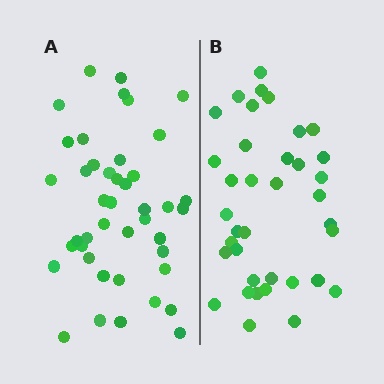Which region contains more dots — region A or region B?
Region A (the left region) has more dots.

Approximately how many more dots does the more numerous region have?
Region A has about 6 more dots than region B.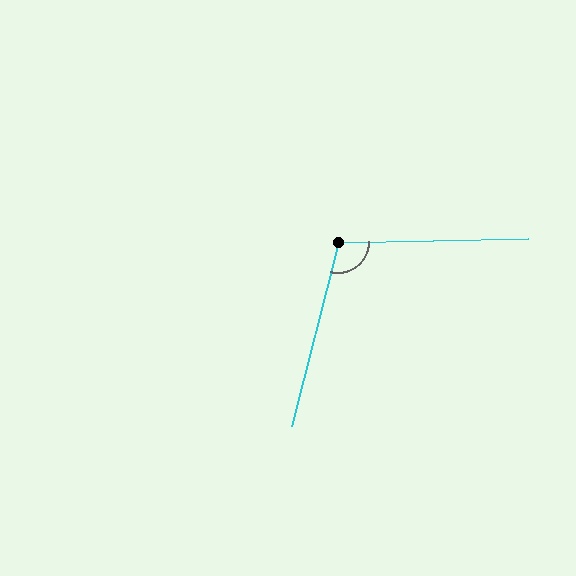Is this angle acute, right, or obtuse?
It is obtuse.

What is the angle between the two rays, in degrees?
Approximately 105 degrees.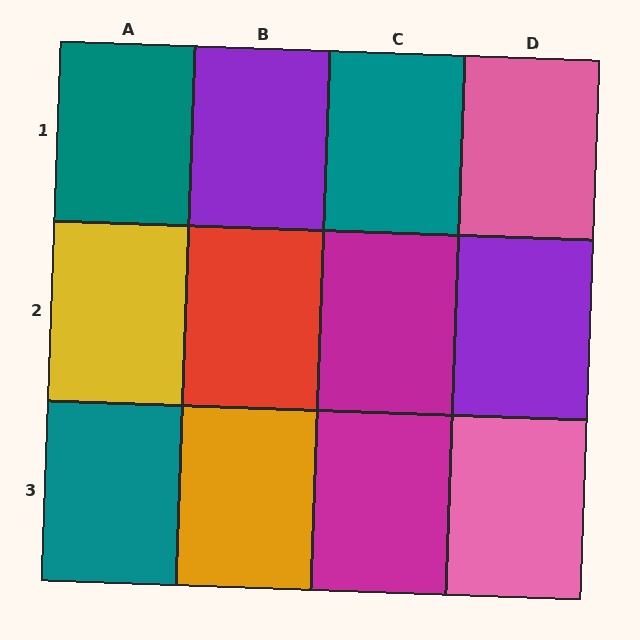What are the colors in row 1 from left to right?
Teal, purple, teal, pink.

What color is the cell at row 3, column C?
Magenta.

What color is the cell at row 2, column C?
Magenta.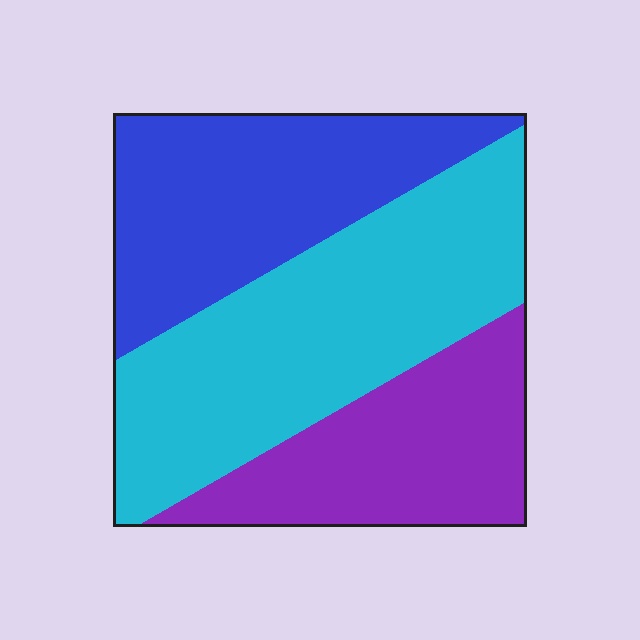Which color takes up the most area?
Cyan, at roughly 45%.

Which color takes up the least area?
Purple, at roughly 25%.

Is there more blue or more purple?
Blue.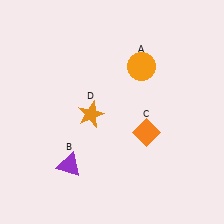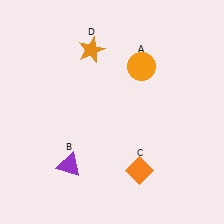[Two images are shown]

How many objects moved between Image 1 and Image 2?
2 objects moved between the two images.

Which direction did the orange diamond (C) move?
The orange diamond (C) moved down.